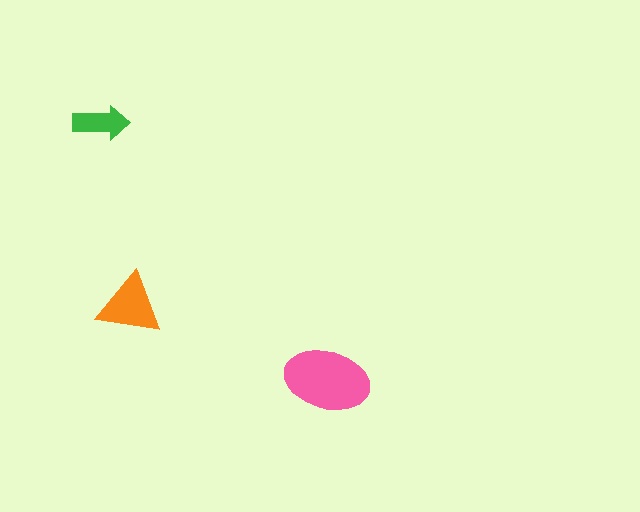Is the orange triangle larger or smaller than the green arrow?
Larger.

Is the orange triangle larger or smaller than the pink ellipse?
Smaller.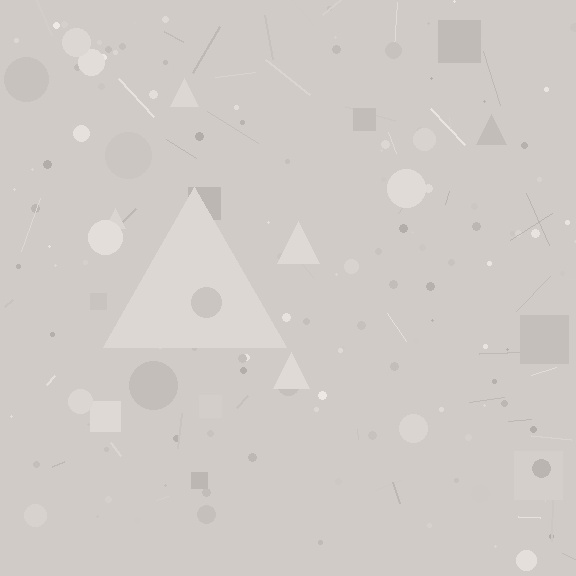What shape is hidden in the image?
A triangle is hidden in the image.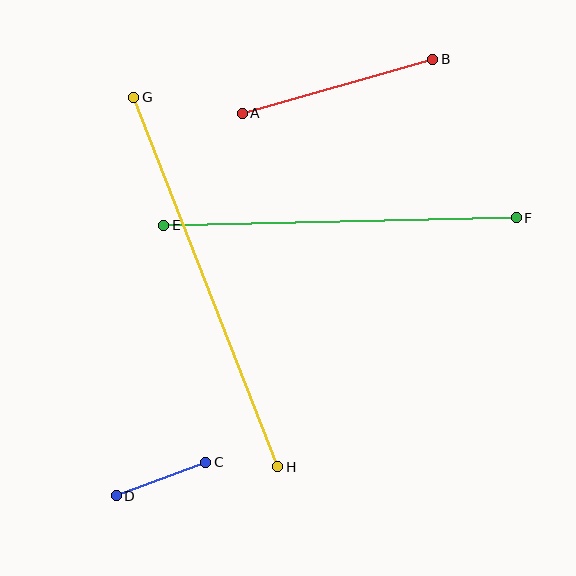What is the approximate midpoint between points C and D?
The midpoint is at approximately (161, 479) pixels.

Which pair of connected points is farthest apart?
Points G and H are farthest apart.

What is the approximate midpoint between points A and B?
The midpoint is at approximately (338, 86) pixels.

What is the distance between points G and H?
The distance is approximately 396 pixels.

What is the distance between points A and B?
The distance is approximately 198 pixels.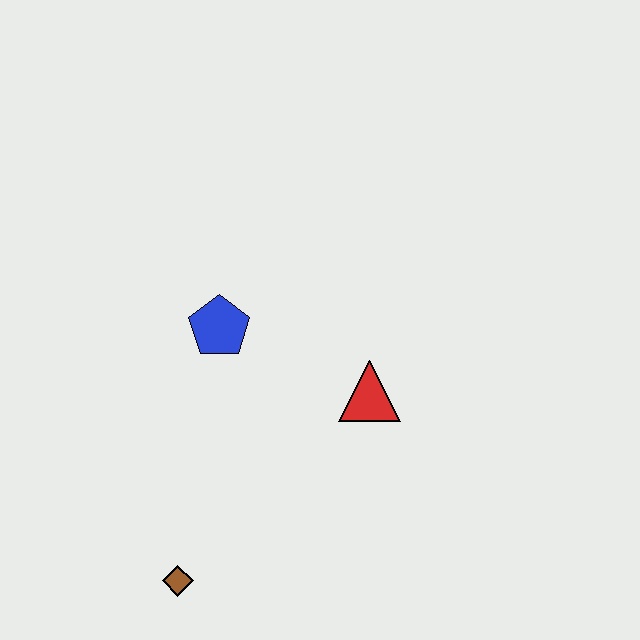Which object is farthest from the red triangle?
The brown diamond is farthest from the red triangle.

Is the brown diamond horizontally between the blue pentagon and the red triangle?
No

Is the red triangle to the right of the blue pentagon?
Yes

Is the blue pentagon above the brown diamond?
Yes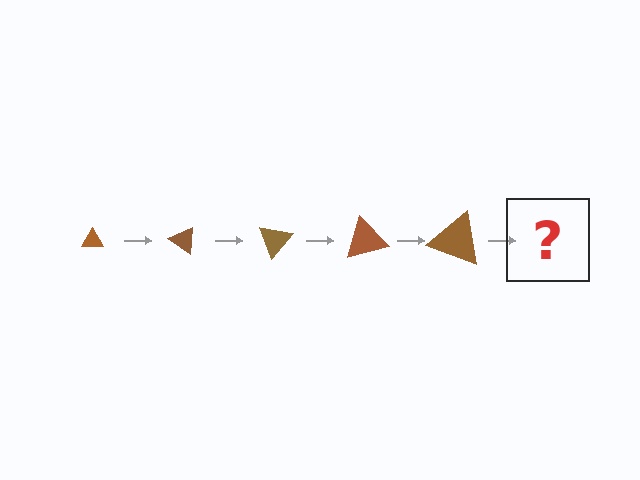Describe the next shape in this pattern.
It should be a triangle, larger than the previous one and rotated 175 degrees from the start.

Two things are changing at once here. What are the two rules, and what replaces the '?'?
The two rules are that the triangle grows larger each step and it rotates 35 degrees each step. The '?' should be a triangle, larger than the previous one and rotated 175 degrees from the start.